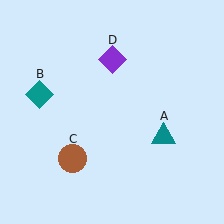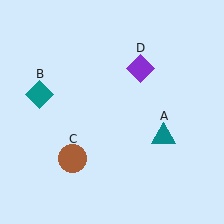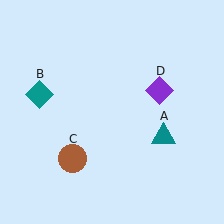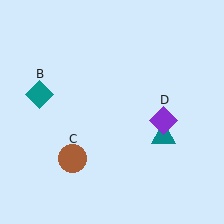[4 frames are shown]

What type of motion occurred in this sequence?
The purple diamond (object D) rotated clockwise around the center of the scene.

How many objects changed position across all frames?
1 object changed position: purple diamond (object D).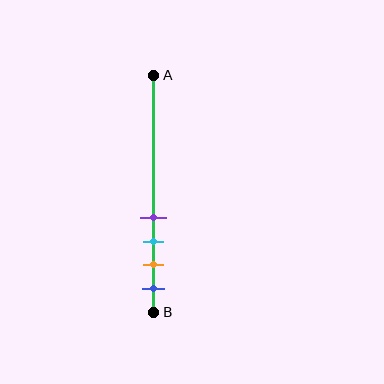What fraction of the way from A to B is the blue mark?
The blue mark is approximately 90% (0.9) of the way from A to B.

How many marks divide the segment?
There are 4 marks dividing the segment.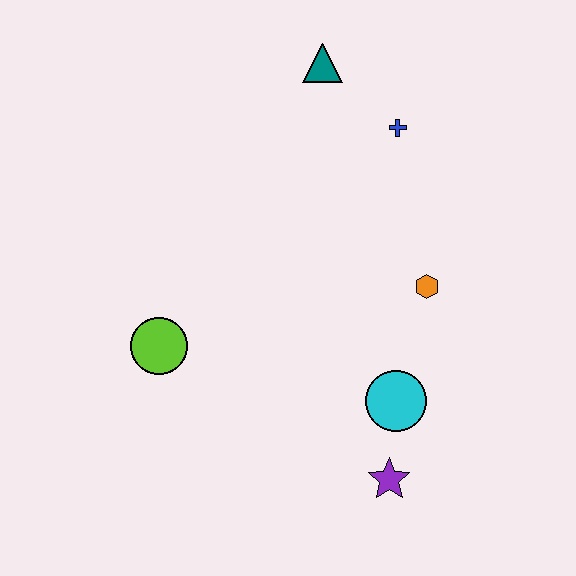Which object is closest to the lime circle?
The cyan circle is closest to the lime circle.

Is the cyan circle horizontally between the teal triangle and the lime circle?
No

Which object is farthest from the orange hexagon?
The lime circle is farthest from the orange hexagon.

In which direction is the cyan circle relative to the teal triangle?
The cyan circle is below the teal triangle.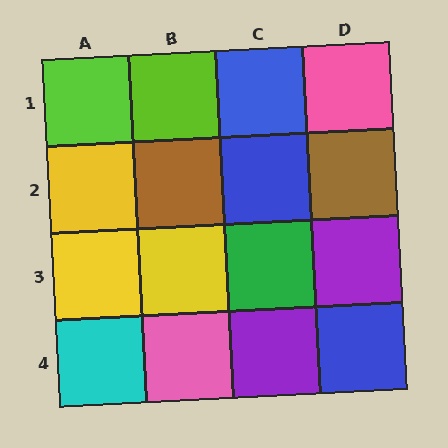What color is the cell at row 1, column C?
Blue.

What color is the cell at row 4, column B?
Pink.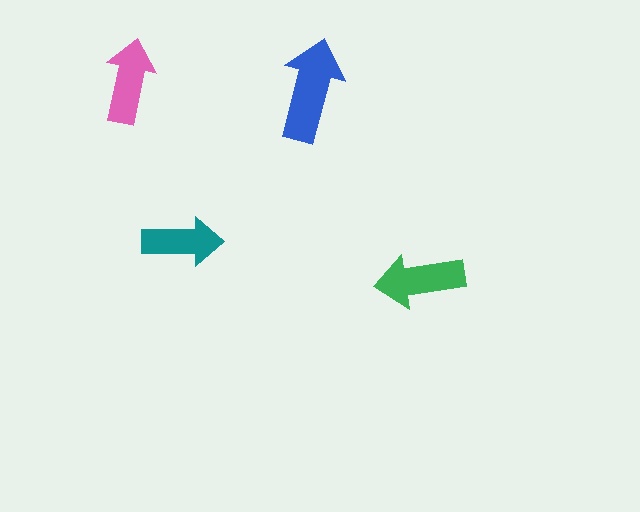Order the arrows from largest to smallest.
the blue one, the green one, the pink one, the teal one.